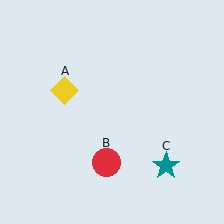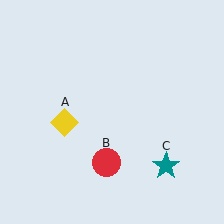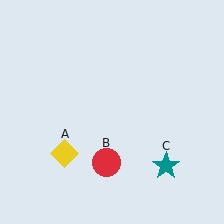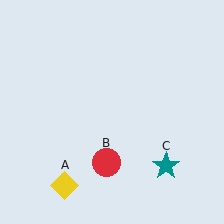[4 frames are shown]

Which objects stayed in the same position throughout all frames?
Red circle (object B) and teal star (object C) remained stationary.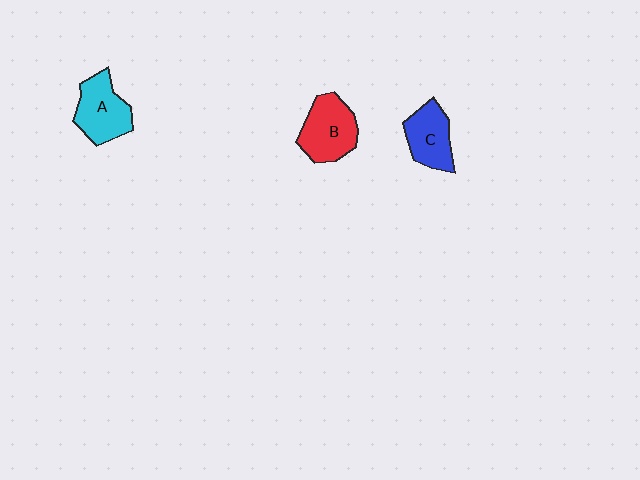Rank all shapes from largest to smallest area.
From largest to smallest: B (red), A (cyan), C (blue).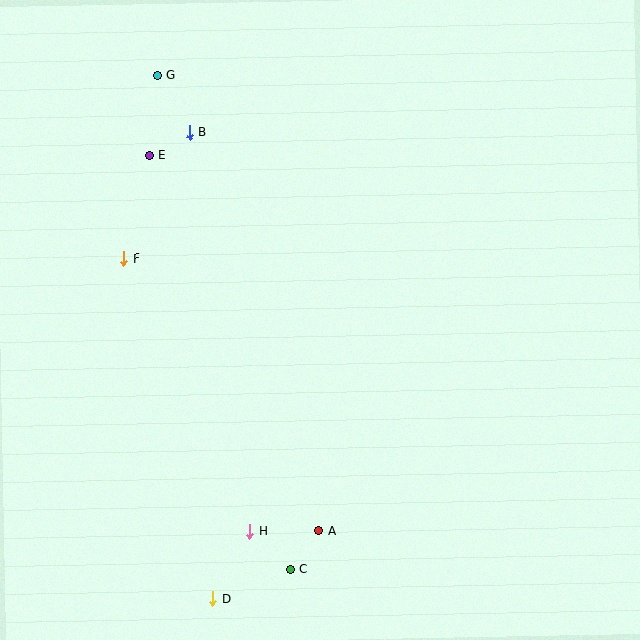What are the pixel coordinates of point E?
Point E is at (149, 156).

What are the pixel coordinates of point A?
Point A is at (319, 531).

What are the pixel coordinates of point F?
Point F is at (124, 259).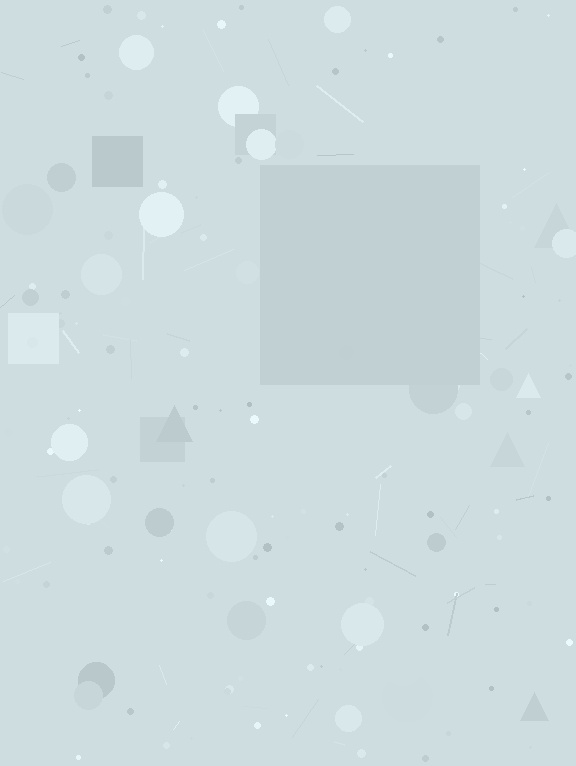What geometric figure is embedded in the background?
A square is embedded in the background.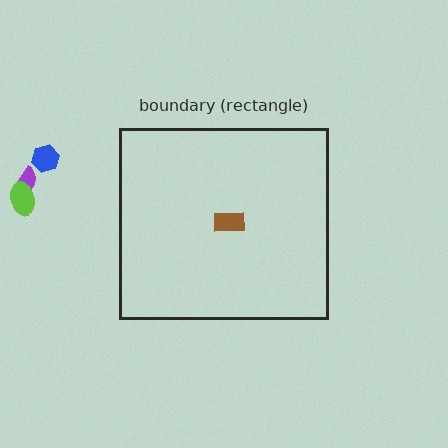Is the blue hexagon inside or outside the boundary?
Outside.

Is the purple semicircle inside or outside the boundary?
Outside.